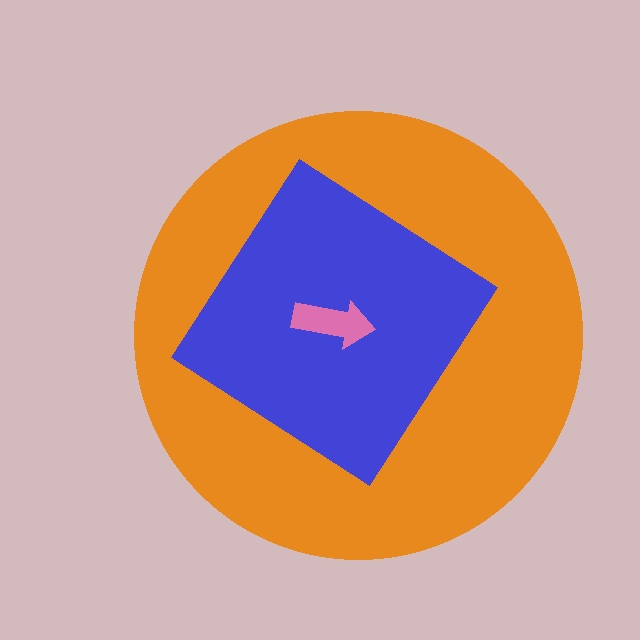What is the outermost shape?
The orange circle.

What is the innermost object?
The pink arrow.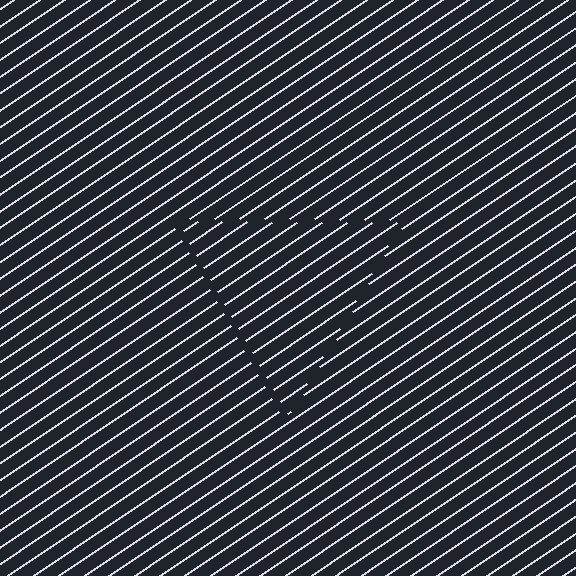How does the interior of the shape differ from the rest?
The interior of the shape contains the same grating, shifted by half a period — the contour is defined by the phase discontinuity where line-ends from the inner and outer gratings abut.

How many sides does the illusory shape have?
3 sides — the line-ends trace a triangle.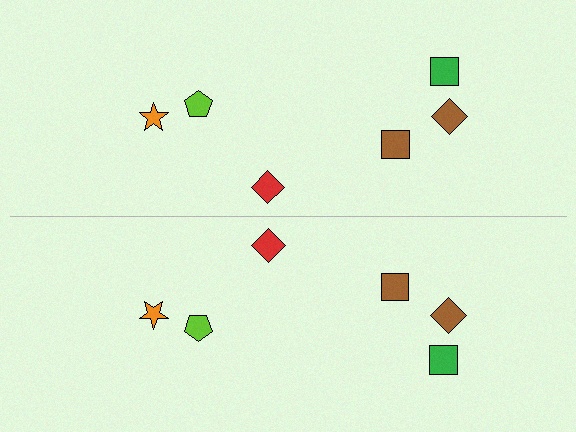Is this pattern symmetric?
Yes, this pattern has bilateral (reflection) symmetry.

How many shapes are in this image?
There are 12 shapes in this image.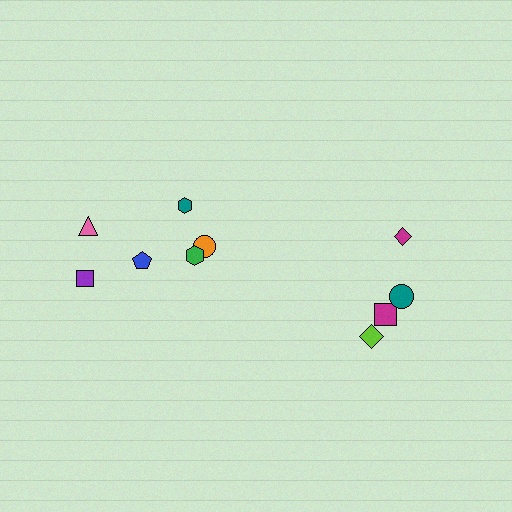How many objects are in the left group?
There are 6 objects.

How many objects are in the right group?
There are 4 objects.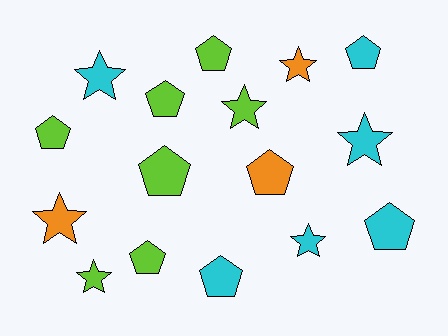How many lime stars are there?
There are 2 lime stars.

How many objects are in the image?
There are 16 objects.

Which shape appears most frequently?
Pentagon, with 9 objects.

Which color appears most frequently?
Lime, with 7 objects.